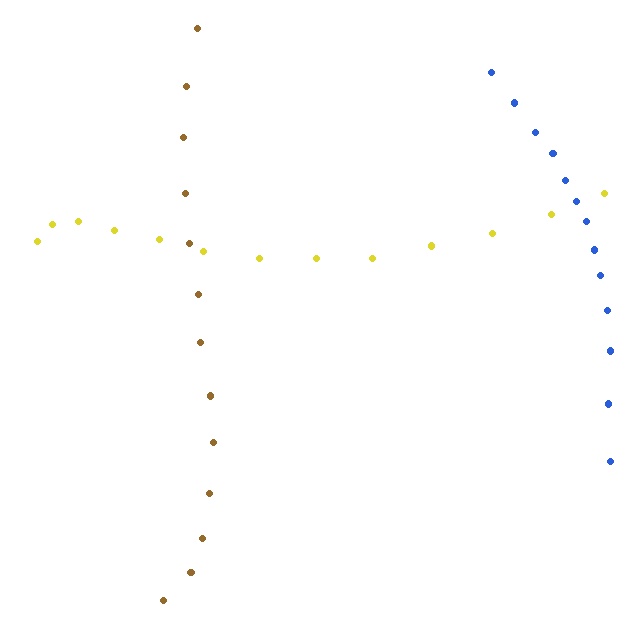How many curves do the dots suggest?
There are 3 distinct paths.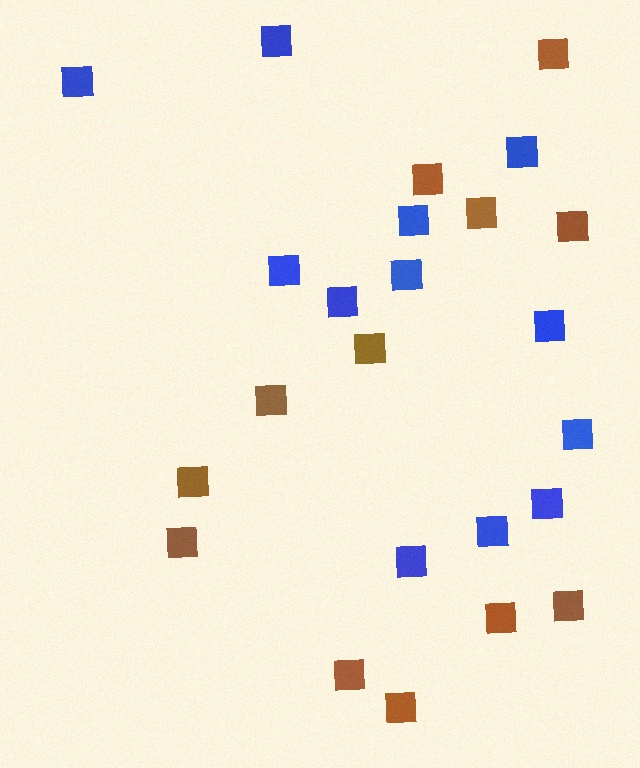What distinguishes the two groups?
There are 2 groups: one group of brown squares (12) and one group of blue squares (12).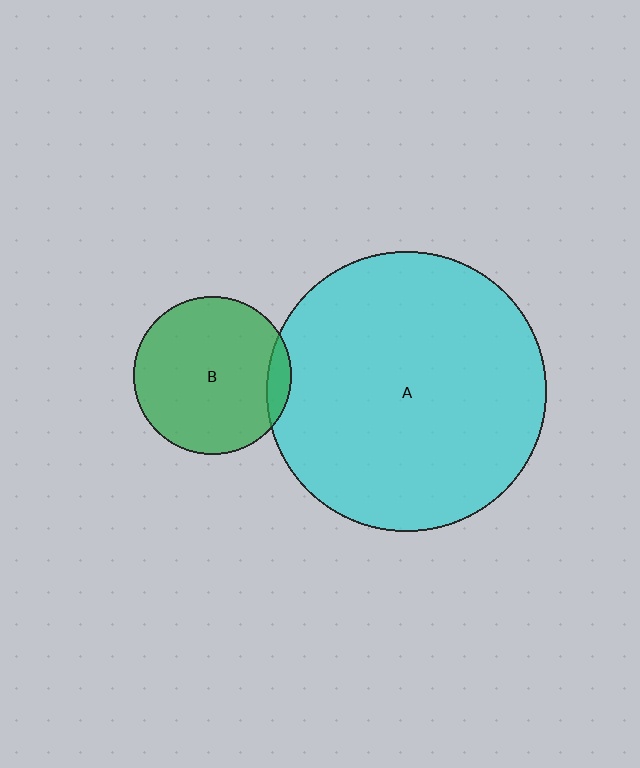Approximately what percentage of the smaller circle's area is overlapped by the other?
Approximately 10%.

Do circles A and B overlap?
Yes.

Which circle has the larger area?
Circle A (cyan).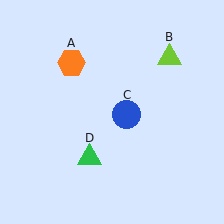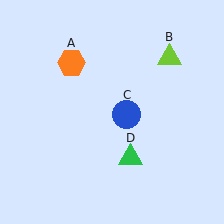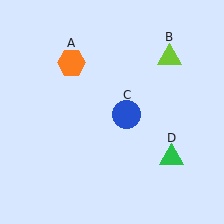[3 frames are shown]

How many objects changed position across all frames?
1 object changed position: green triangle (object D).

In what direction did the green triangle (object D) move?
The green triangle (object D) moved right.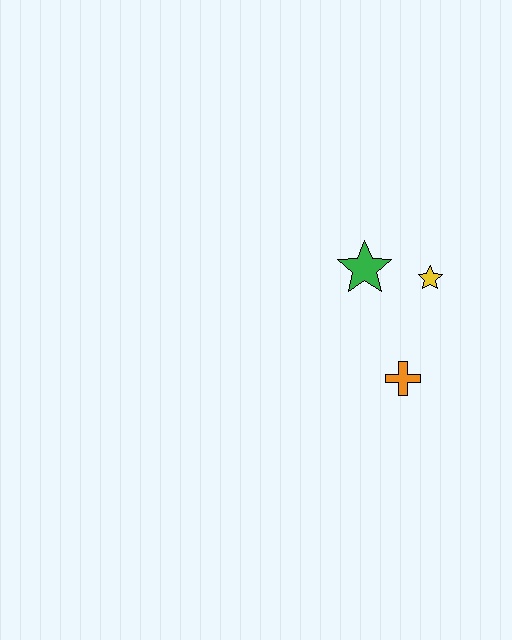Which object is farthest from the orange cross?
The green star is farthest from the orange cross.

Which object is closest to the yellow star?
The green star is closest to the yellow star.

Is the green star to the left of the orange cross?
Yes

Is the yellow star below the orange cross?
No